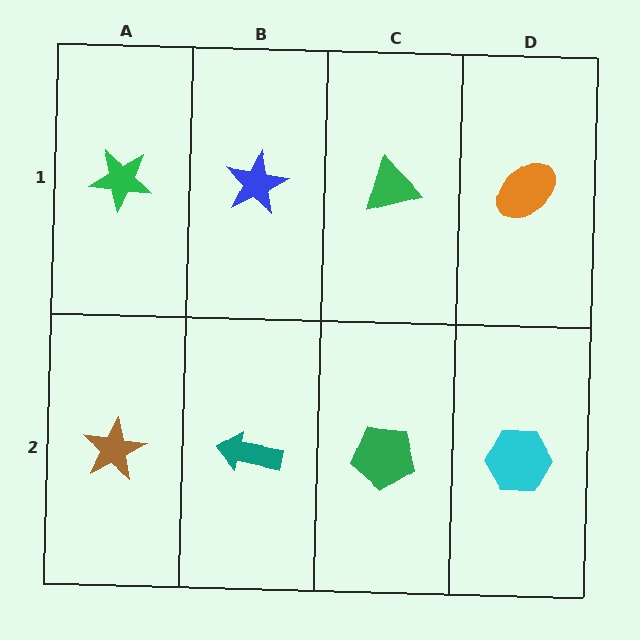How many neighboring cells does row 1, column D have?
2.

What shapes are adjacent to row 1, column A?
A brown star (row 2, column A), a blue star (row 1, column B).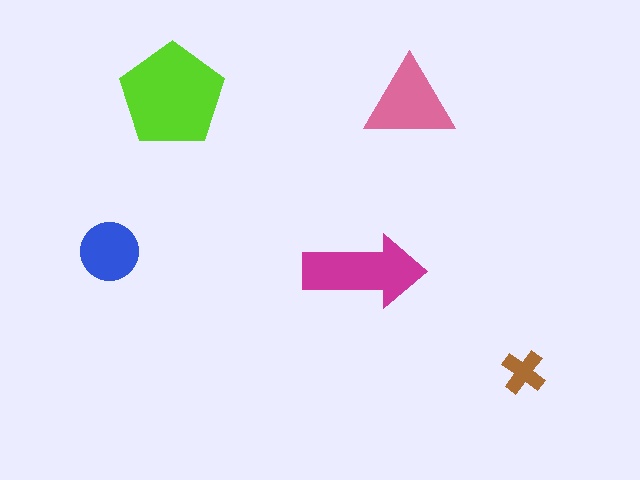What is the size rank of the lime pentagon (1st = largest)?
1st.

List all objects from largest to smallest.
The lime pentagon, the magenta arrow, the pink triangle, the blue circle, the brown cross.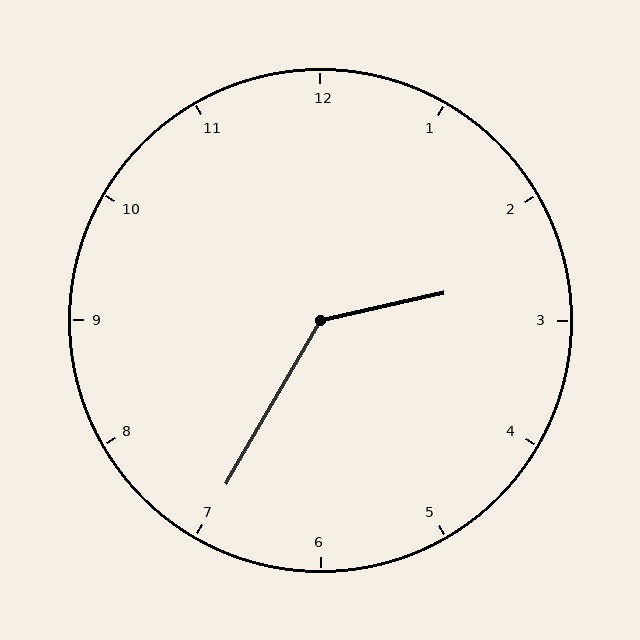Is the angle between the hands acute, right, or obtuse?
It is obtuse.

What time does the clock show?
2:35.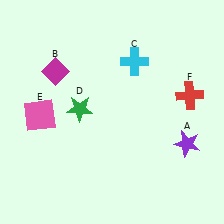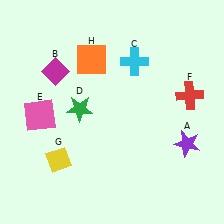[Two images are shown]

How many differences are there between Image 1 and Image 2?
There are 2 differences between the two images.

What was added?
A yellow diamond (G), an orange square (H) were added in Image 2.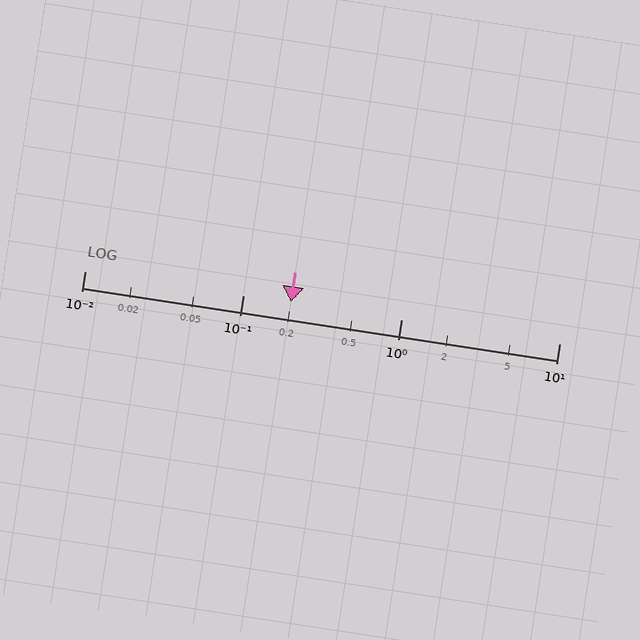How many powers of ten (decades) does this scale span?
The scale spans 3 decades, from 0.01 to 10.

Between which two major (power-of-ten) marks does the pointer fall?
The pointer is between 0.1 and 1.